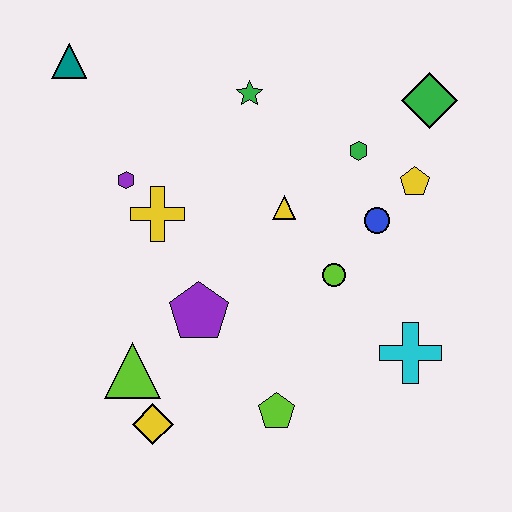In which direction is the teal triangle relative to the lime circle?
The teal triangle is to the left of the lime circle.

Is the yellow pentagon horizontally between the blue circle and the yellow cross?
No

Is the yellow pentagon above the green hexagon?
No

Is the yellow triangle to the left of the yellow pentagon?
Yes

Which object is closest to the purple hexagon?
The yellow cross is closest to the purple hexagon.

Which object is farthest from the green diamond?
The yellow diamond is farthest from the green diamond.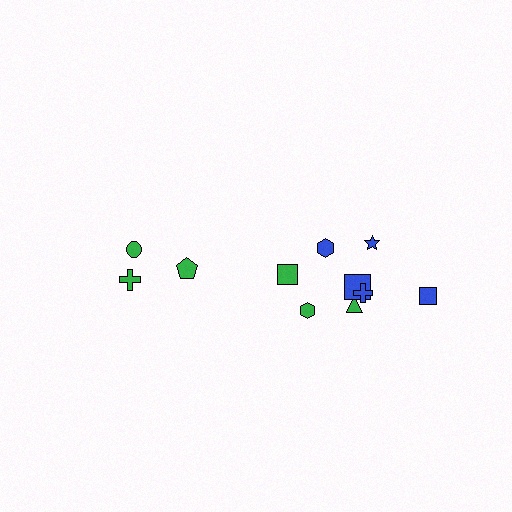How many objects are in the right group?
There are 8 objects.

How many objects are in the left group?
There are 3 objects.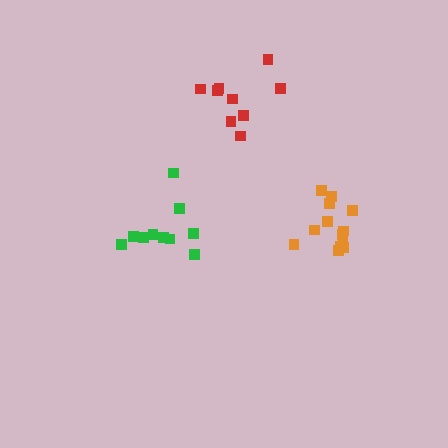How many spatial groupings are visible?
There are 3 spatial groupings.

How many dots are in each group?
Group 1: 10 dots, Group 2: 13 dots, Group 3: 9 dots (32 total).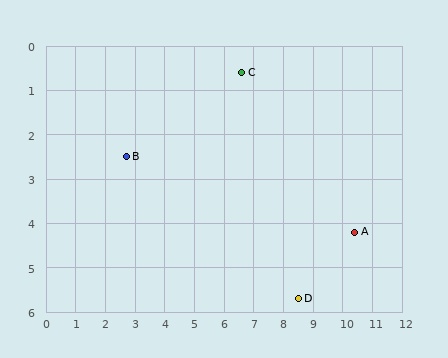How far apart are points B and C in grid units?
Points B and C are about 4.3 grid units apart.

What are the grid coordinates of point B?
Point B is at approximately (2.7, 2.5).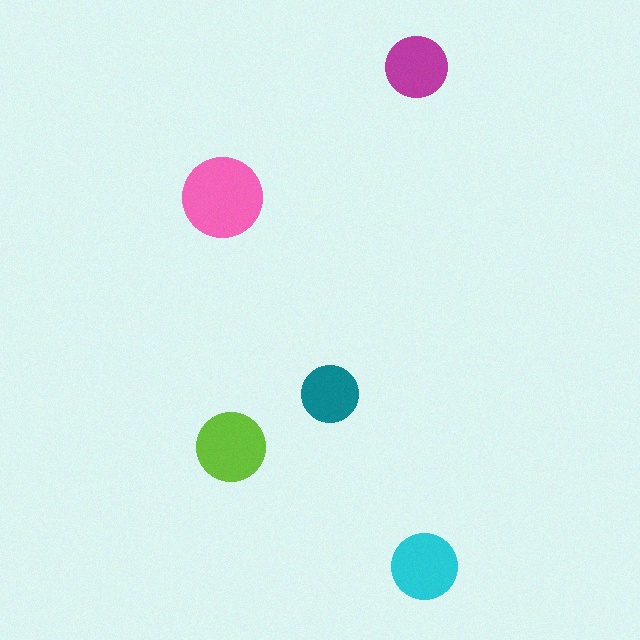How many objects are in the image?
There are 5 objects in the image.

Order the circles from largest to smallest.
the pink one, the lime one, the cyan one, the magenta one, the teal one.